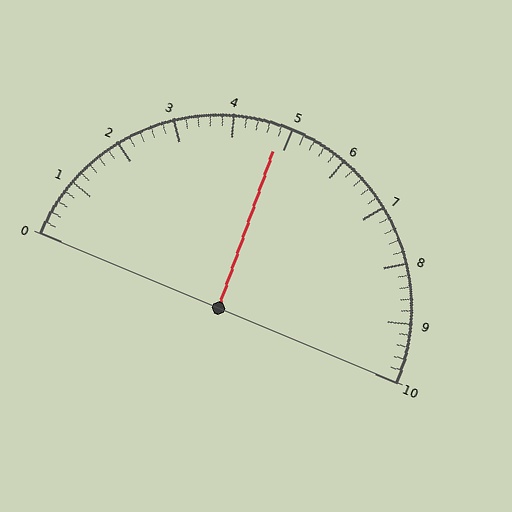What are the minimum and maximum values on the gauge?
The gauge ranges from 0 to 10.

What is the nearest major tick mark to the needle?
The nearest major tick mark is 5.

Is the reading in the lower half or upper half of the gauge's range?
The reading is in the lower half of the range (0 to 10).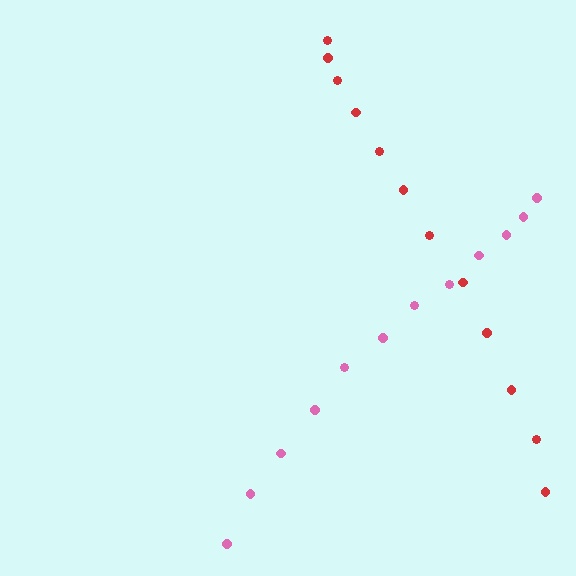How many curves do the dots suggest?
There are 2 distinct paths.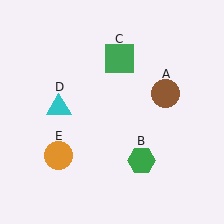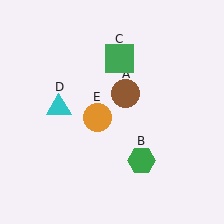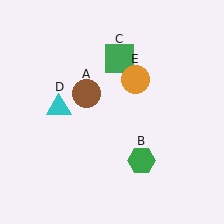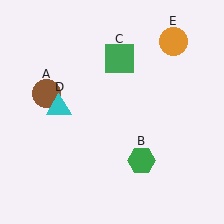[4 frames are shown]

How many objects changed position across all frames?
2 objects changed position: brown circle (object A), orange circle (object E).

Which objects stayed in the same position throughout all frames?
Green hexagon (object B) and green square (object C) and cyan triangle (object D) remained stationary.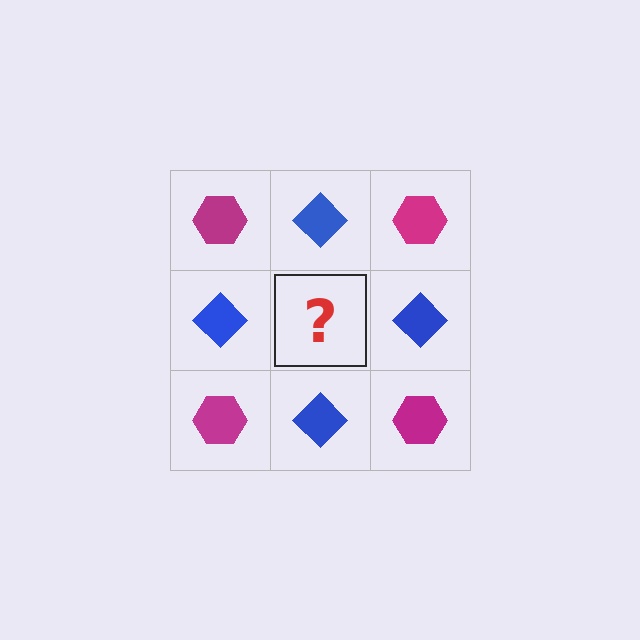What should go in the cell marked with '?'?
The missing cell should contain a magenta hexagon.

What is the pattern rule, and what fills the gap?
The rule is that it alternates magenta hexagon and blue diamond in a checkerboard pattern. The gap should be filled with a magenta hexagon.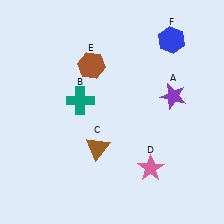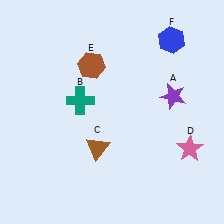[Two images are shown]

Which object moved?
The pink star (D) moved right.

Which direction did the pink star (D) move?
The pink star (D) moved right.